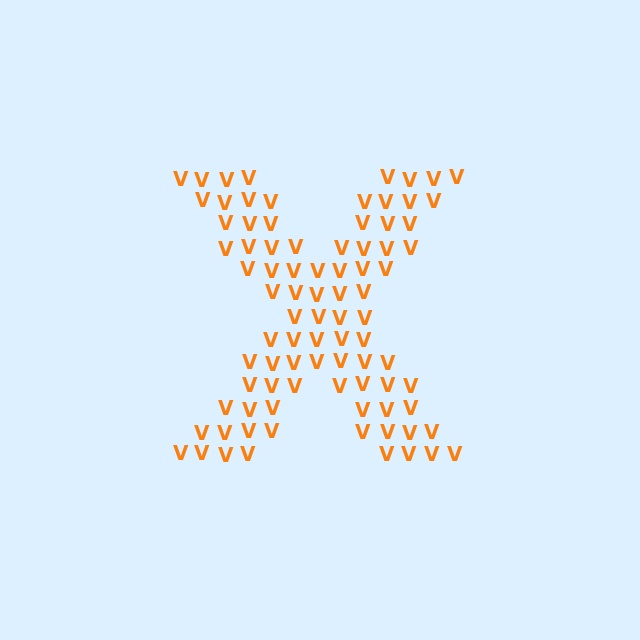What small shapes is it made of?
It is made of small letter V's.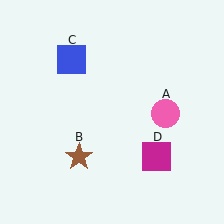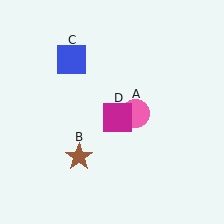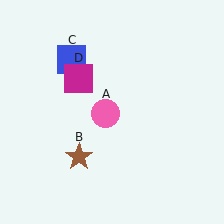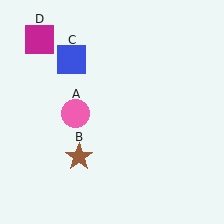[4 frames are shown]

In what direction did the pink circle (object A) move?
The pink circle (object A) moved left.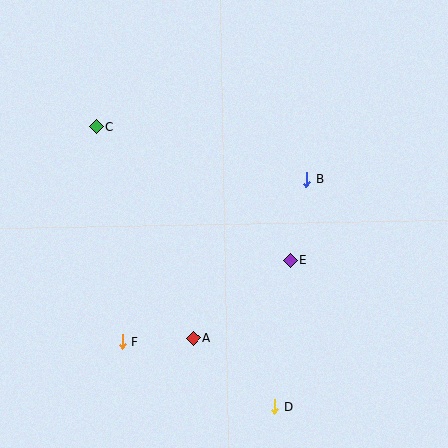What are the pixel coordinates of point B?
Point B is at (307, 180).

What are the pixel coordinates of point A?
Point A is at (193, 338).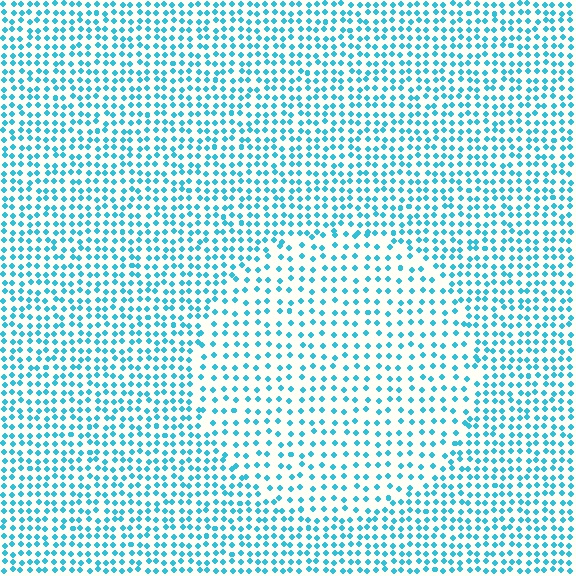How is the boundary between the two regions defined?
The boundary is defined by a change in element density (approximately 1.7x ratio). All elements are the same color, size, and shape.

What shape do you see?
I see a circle.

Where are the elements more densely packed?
The elements are more densely packed outside the circle boundary.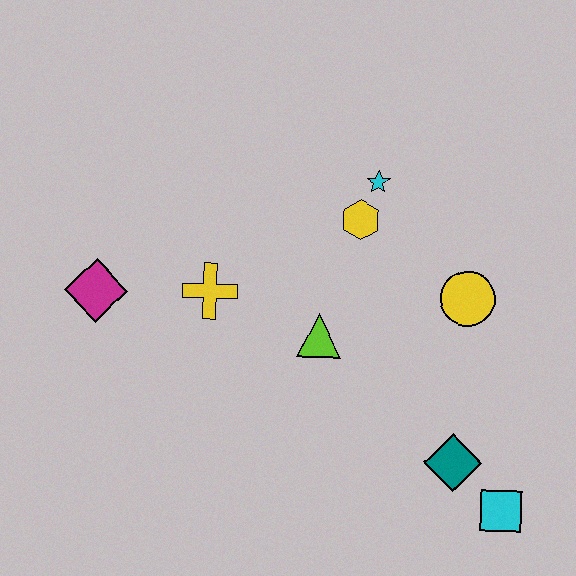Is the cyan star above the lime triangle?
Yes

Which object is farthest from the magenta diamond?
The cyan square is farthest from the magenta diamond.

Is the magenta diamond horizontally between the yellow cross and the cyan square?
No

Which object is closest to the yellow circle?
The yellow hexagon is closest to the yellow circle.